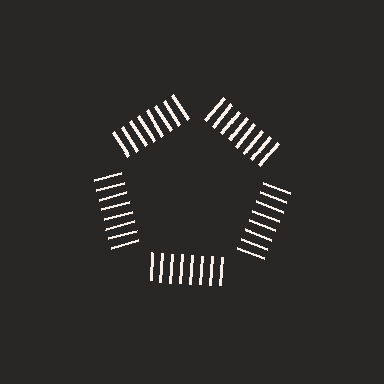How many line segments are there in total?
40 — 8 along each of the 5 edges.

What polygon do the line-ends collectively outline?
An illusory pentagon — the line segments terminate on its edges but no continuous stroke is drawn.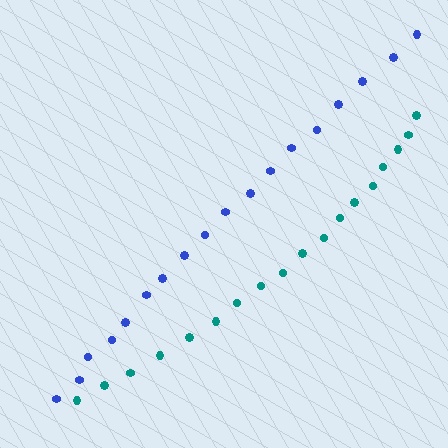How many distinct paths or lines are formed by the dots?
There are 2 distinct paths.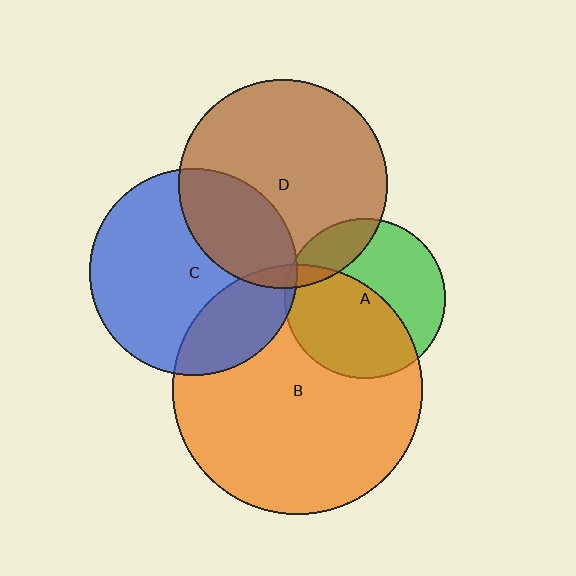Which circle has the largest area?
Circle B (orange).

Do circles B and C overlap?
Yes.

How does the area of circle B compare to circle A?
Approximately 2.4 times.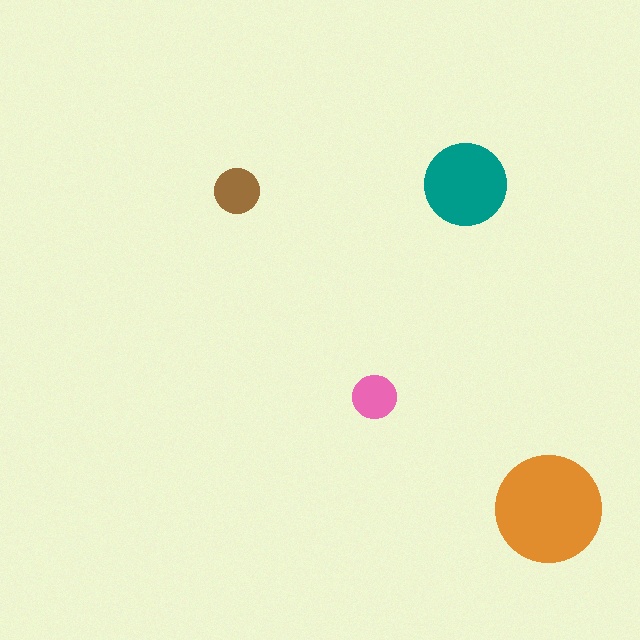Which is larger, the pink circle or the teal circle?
The teal one.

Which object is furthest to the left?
The brown circle is leftmost.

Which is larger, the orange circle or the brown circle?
The orange one.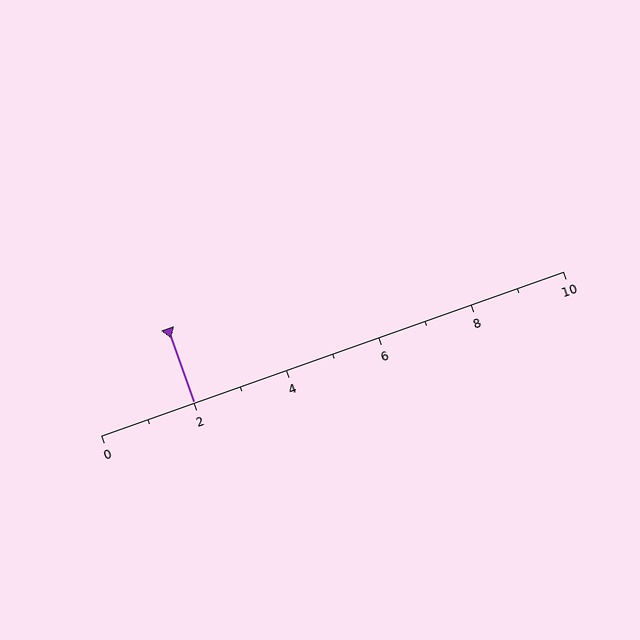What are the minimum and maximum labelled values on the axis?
The axis runs from 0 to 10.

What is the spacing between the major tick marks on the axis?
The major ticks are spaced 2 apart.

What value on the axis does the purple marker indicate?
The marker indicates approximately 2.